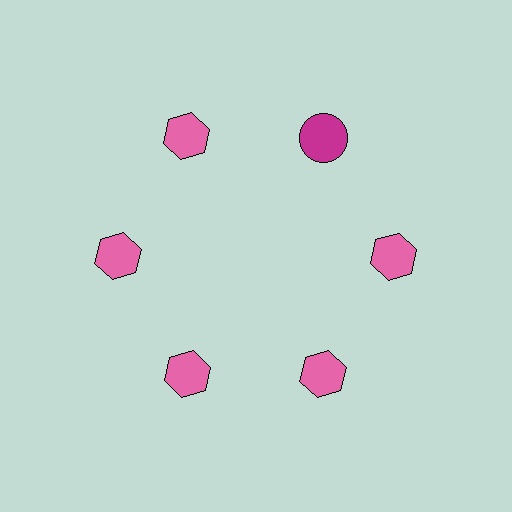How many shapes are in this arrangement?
There are 6 shapes arranged in a ring pattern.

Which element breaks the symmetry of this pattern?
The magenta circle at roughly the 1 o'clock position breaks the symmetry. All other shapes are pink hexagons.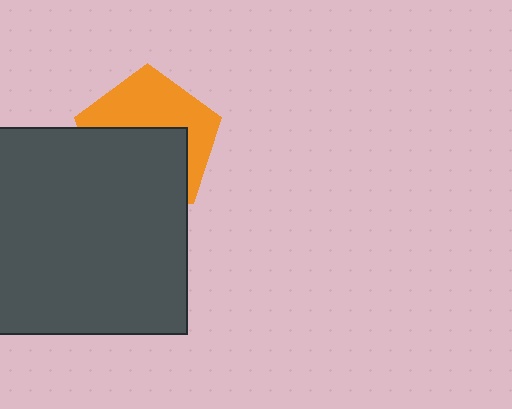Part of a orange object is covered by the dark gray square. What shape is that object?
It is a pentagon.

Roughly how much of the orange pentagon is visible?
About half of it is visible (roughly 48%).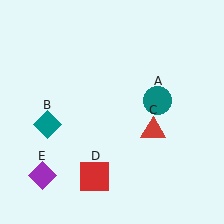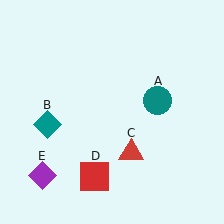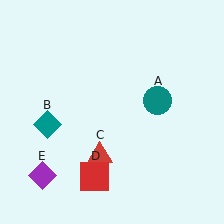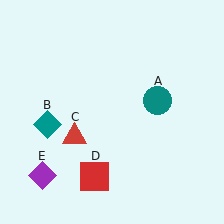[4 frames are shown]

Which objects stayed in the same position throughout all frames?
Teal circle (object A) and teal diamond (object B) and red square (object D) and purple diamond (object E) remained stationary.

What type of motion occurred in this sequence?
The red triangle (object C) rotated clockwise around the center of the scene.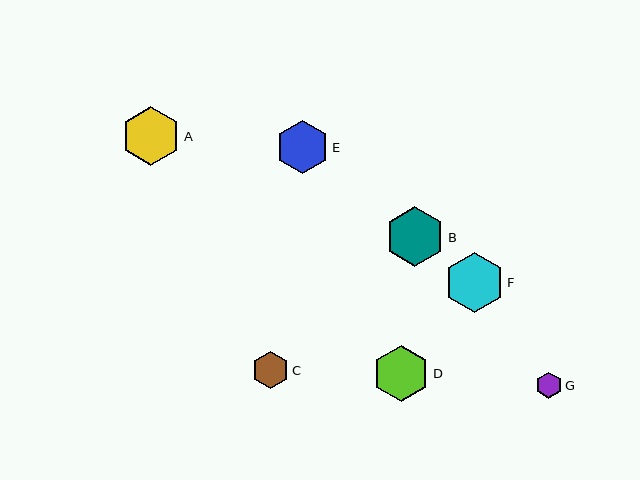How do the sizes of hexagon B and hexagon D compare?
Hexagon B and hexagon D are approximately the same size.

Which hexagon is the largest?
Hexagon F is the largest with a size of approximately 60 pixels.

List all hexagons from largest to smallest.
From largest to smallest: F, B, A, D, E, C, G.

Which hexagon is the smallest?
Hexagon G is the smallest with a size of approximately 26 pixels.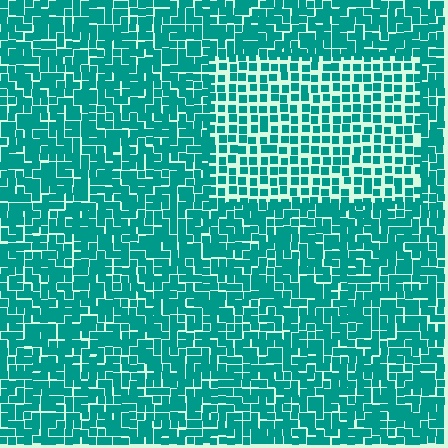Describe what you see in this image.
The image contains small teal elements arranged at two different densities. A rectangle-shaped region is visible where the elements are less densely packed than the surrounding area.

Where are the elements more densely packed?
The elements are more densely packed outside the rectangle boundary.